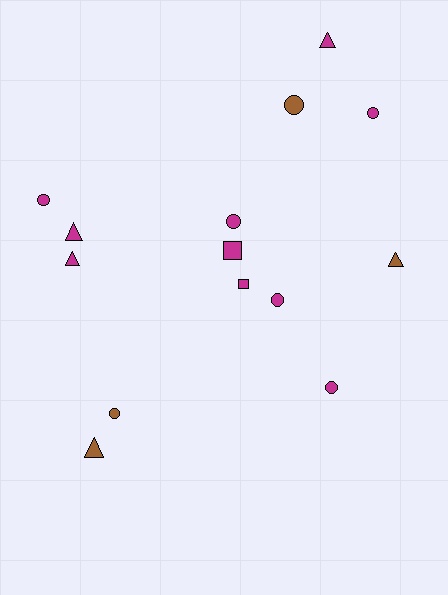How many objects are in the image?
There are 14 objects.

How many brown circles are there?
There are 2 brown circles.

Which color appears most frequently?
Magenta, with 10 objects.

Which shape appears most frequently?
Circle, with 7 objects.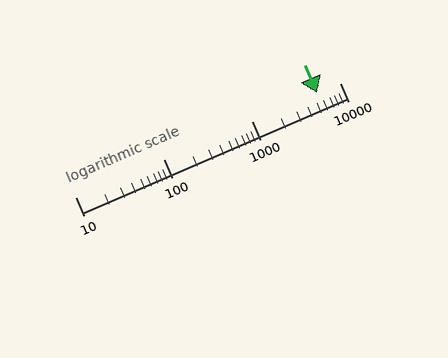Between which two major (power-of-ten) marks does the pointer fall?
The pointer is between 1000 and 10000.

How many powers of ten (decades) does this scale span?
The scale spans 3 decades, from 10 to 10000.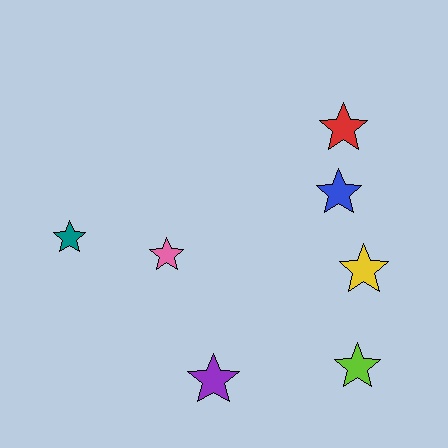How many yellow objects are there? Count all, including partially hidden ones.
There is 1 yellow object.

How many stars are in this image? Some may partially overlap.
There are 7 stars.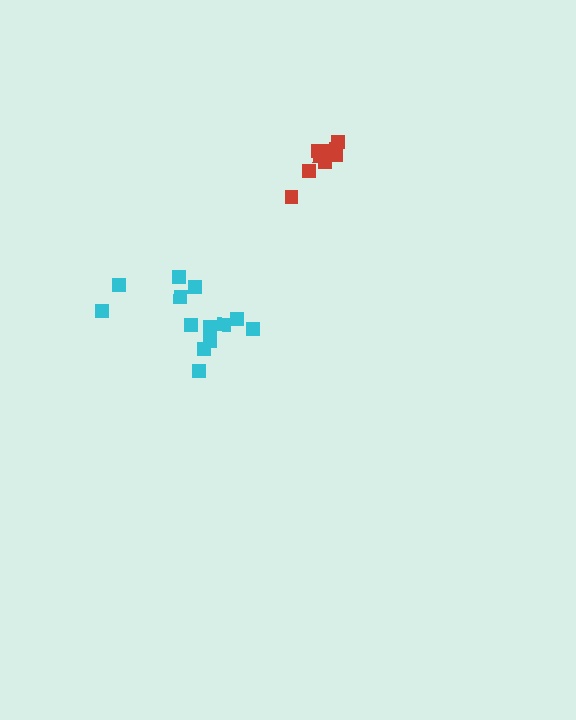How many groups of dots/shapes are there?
There are 2 groups.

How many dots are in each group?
Group 1: 10 dots, Group 2: 13 dots (23 total).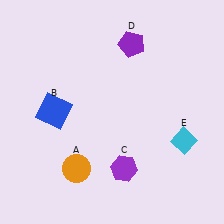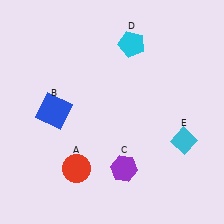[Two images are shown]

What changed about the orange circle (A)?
In Image 1, A is orange. In Image 2, it changed to red.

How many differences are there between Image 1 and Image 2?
There are 2 differences between the two images.